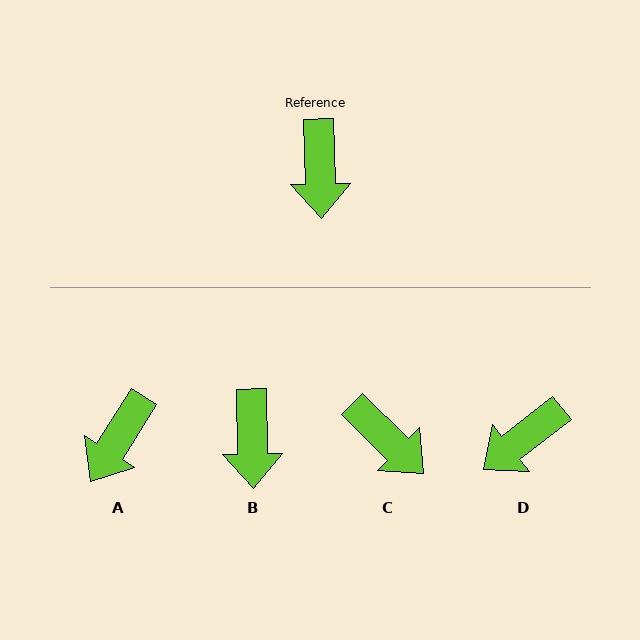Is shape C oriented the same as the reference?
No, it is off by about 44 degrees.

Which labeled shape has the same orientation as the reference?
B.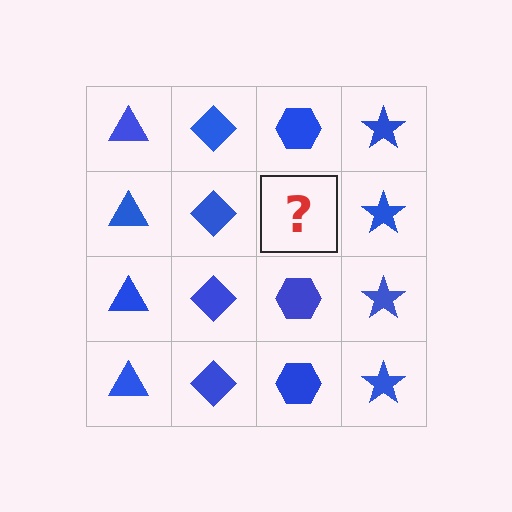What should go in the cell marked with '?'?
The missing cell should contain a blue hexagon.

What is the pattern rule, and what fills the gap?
The rule is that each column has a consistent shape. The gap should be filled with a blue hexagon.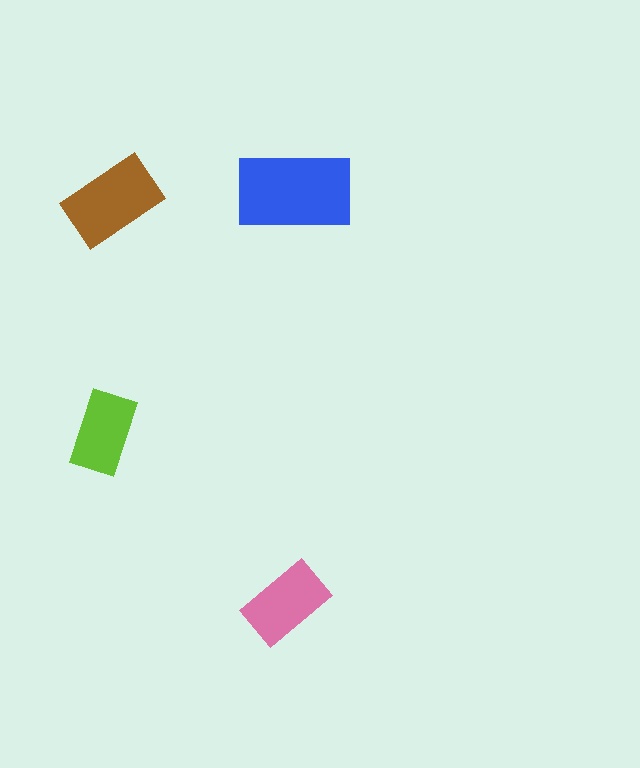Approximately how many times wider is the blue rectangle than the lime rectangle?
About 1.5 times wider.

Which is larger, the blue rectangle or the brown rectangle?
The blue one.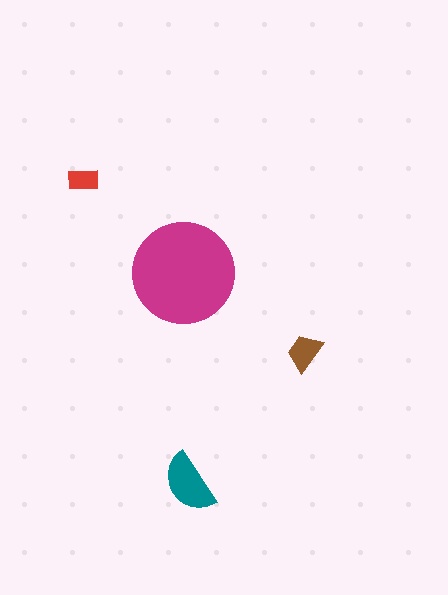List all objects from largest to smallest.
The magenta circle, the teal semicircle, the brown trapezoid, the red rectangle.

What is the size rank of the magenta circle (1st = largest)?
1st.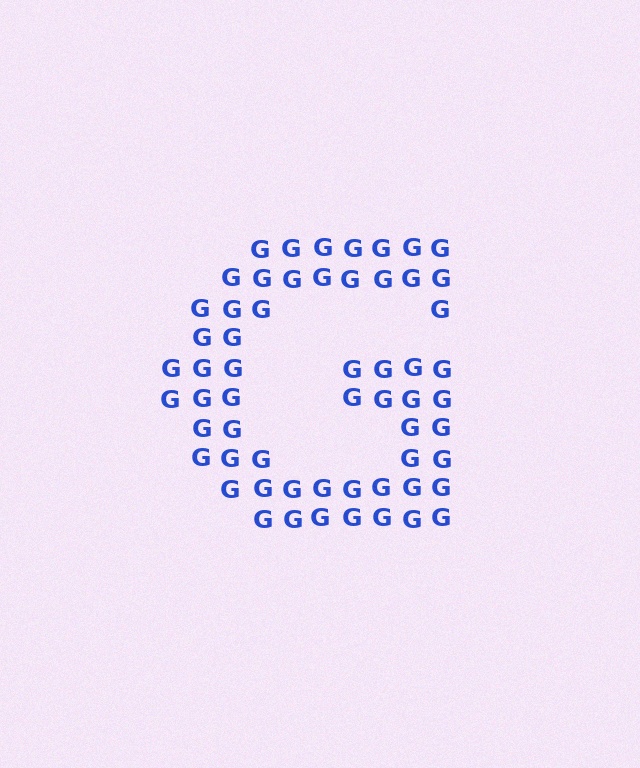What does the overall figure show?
The overall figure shows the letter G.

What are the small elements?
The small elements are letter G's.